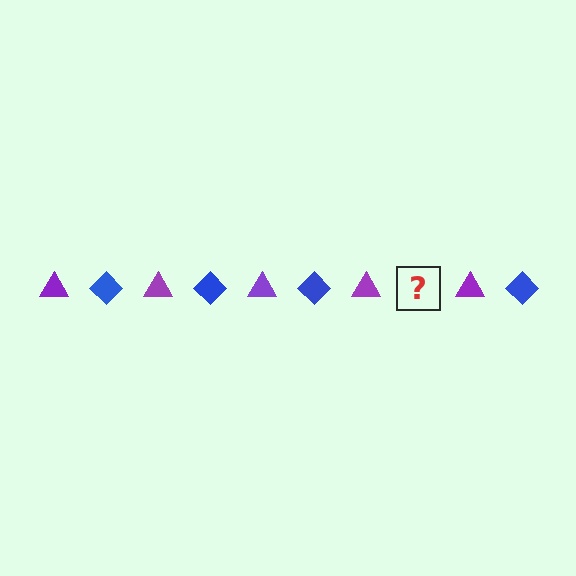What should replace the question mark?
The question mark should be replaced with a blue diamond.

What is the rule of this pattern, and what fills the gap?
The rule is that the pattern alternates between purple triangle and blue diamond. The gap should be filled with a blue diamond.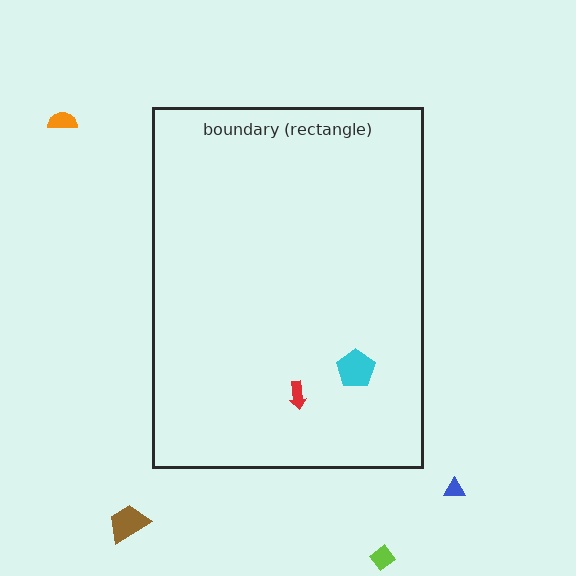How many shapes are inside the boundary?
2 inside, 4 outside.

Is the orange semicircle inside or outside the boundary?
Outside.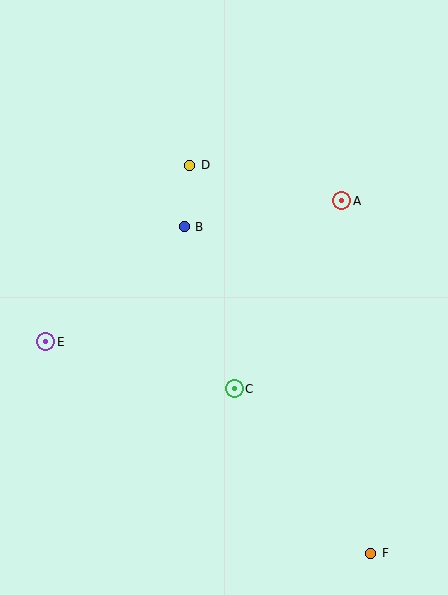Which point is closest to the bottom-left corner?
Point E is closest to the bottom-left corner.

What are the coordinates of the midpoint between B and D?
The midpoint between B and D is at (187, 196).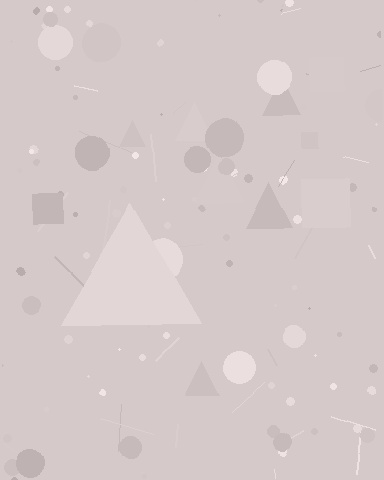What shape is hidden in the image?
A triangle is hidden in the image.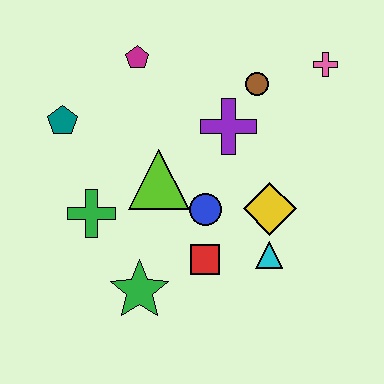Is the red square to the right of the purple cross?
No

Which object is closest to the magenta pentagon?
The teal pentagon is closest to the magenta pentagon.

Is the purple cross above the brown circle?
No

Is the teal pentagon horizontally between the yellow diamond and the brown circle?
No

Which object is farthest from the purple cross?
The green star is farthest from the purple cross.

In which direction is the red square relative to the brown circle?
The red square is below the brown circle.